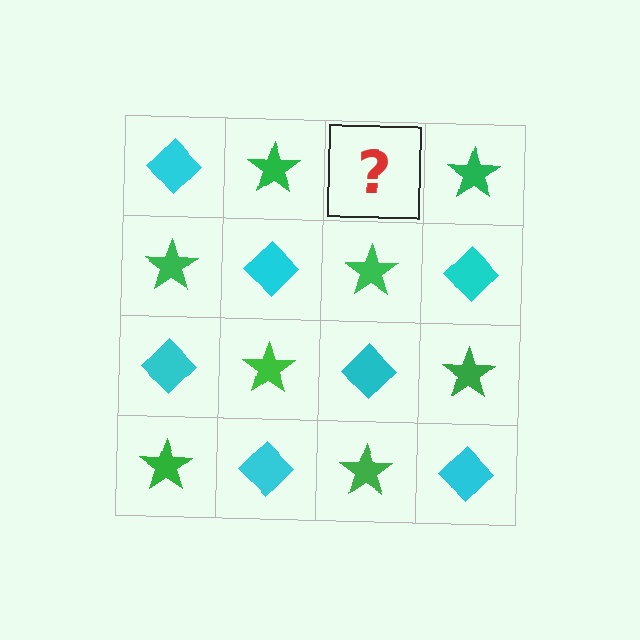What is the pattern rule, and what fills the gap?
The rule is that it alternates cyan diamond and green star in a checkerboard pattern. The gap should be filled with a cyan diamond.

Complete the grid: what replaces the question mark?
The question mark should be replaced with a cyan diamond.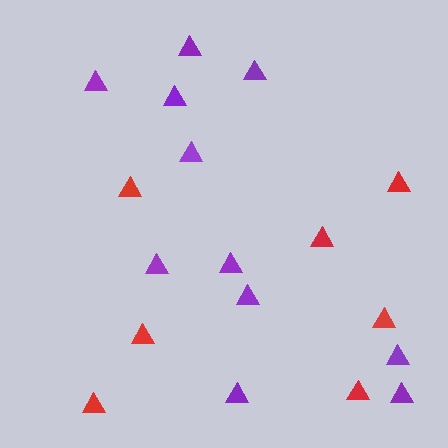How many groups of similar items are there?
There are 2 groups: one group of red triangles (7) and one group of purple triangles (11).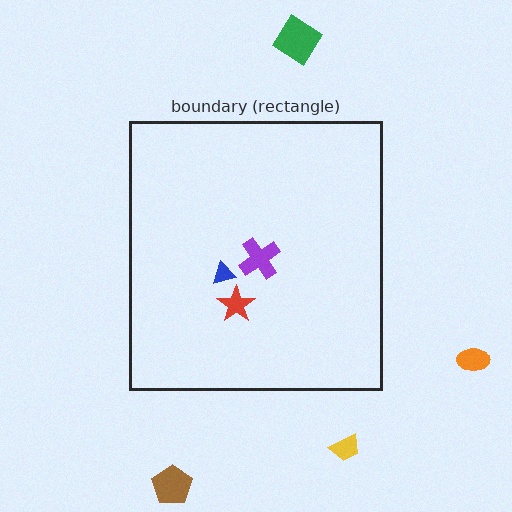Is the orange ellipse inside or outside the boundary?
Outside.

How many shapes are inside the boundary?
3 inside, 4 outside.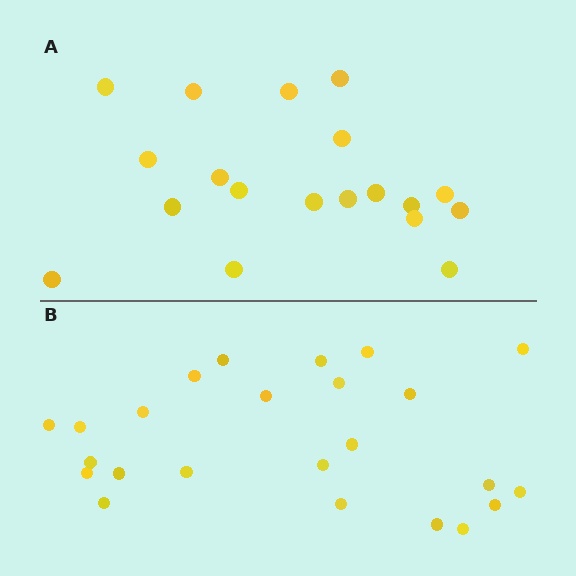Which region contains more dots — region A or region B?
Region B (the bottom region) has more dots.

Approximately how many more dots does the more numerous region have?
Region B has about 5 more dots than region A.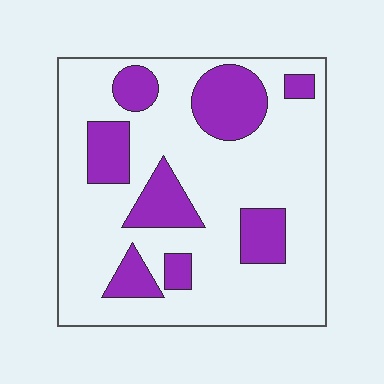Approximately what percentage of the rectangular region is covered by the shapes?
Approximately 25%.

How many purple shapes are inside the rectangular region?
8.